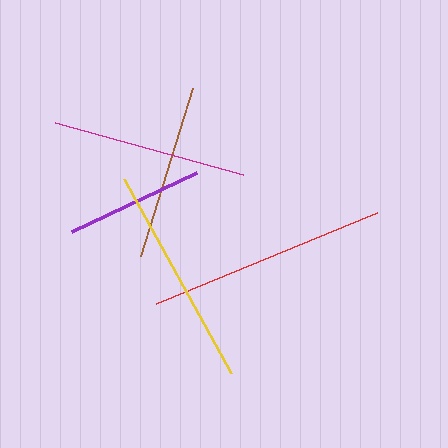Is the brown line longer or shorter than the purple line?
The brown line is longer than the purple line.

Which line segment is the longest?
The red line is the longest at approximately 239 pixels.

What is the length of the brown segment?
The brown segment is approximately 176 pixels long.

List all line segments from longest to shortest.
From longest to shortest: red, yellow, magenta, brown, purple.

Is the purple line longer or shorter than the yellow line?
The yellow line is longer than the purple line.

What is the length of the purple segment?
The purple segment is approximately 138 pixels long.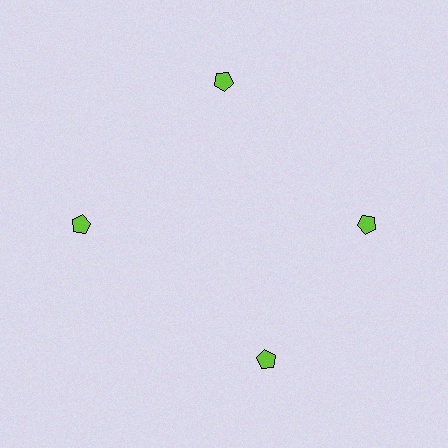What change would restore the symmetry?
The symmetry would be restored by rotating it back into even spacing with its neighbors so that all 4 pentagons sit at equal angles and equal distance from the center.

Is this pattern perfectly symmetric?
No. The 4 lime pentagons are arranged in a ring, but one element near the 6 o'clock position is rotated out of alignment along the ring, breaking the 4-fold rotational symmetry.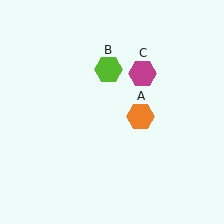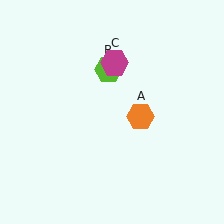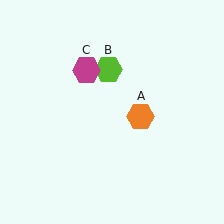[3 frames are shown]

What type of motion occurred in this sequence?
The magenta hexagon (object C) rotated counterclockwise around the center of the scene.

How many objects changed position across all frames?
1 object changed position: magenta hexagon (object C).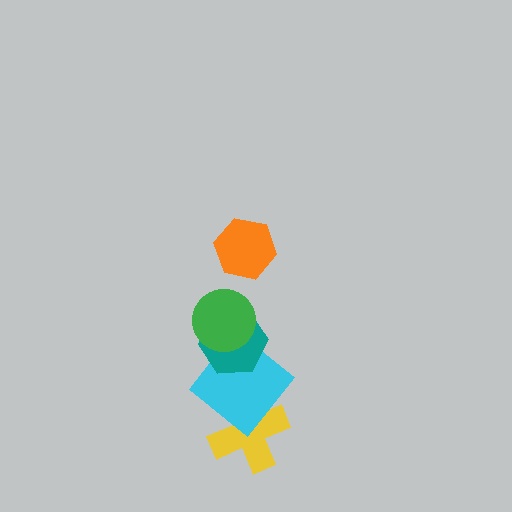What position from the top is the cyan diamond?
The cyan diamond is 4th from the top.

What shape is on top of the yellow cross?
The cyan diamond is on top of the yellow cross.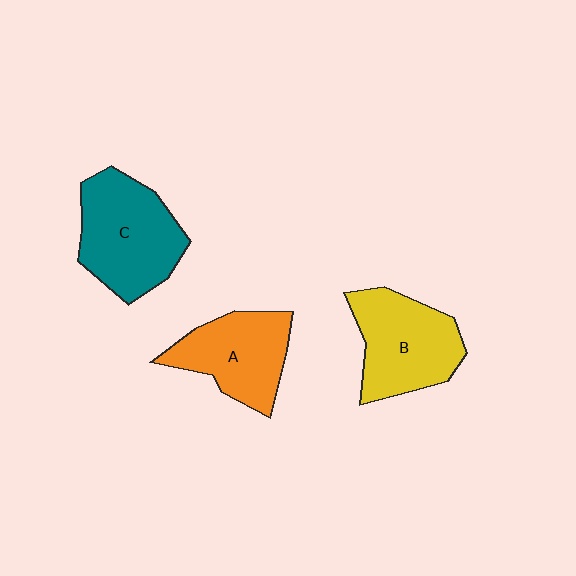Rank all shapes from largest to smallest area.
From largest to smallest: C (teal), B (yellow), A (orange).